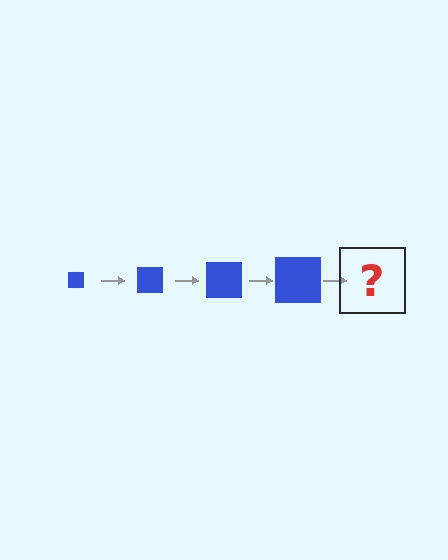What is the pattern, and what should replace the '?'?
The pattern is that the square gets progressively larger each step. The '?' should be a blue square, larger than the previous one.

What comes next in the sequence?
The next element should be a blue square, larger than the previous one.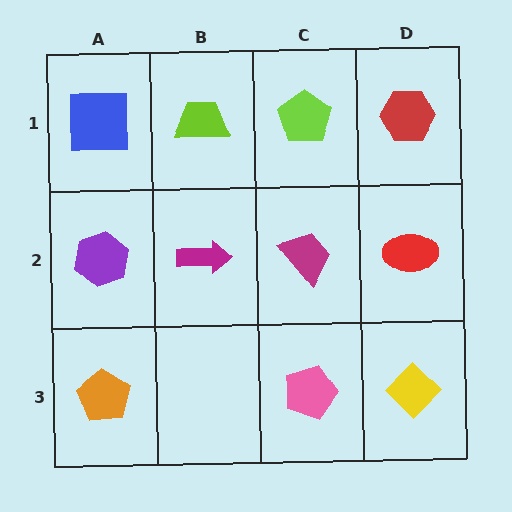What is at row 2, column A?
A purple hexagon.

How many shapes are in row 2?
4 shapes.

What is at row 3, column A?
An orange pentagon.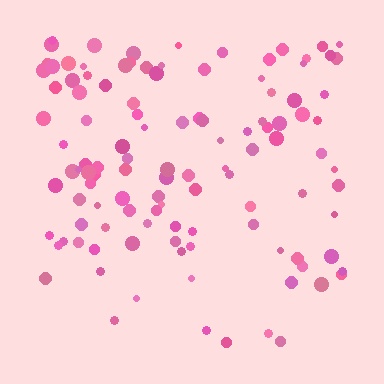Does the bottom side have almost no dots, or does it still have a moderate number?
Still a moderate number, just noticeably fewer than the top.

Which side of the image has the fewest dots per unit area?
The bottom.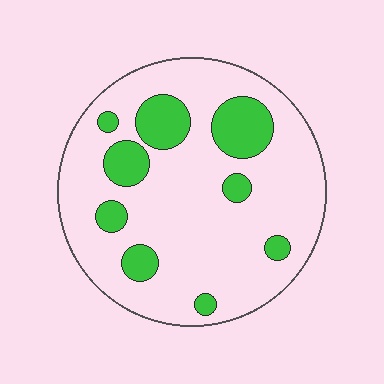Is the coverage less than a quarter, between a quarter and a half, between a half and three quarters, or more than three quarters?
Less than a quarter.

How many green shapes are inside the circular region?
9.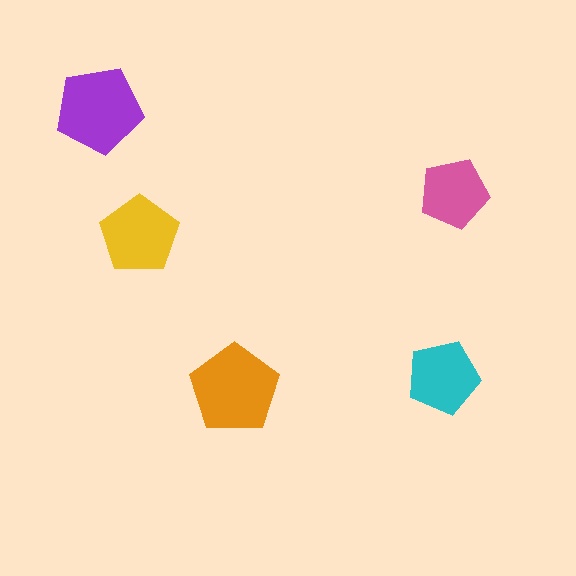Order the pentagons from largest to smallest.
the orange one, the purple one, the yellow one, the cyan one, the pink one.